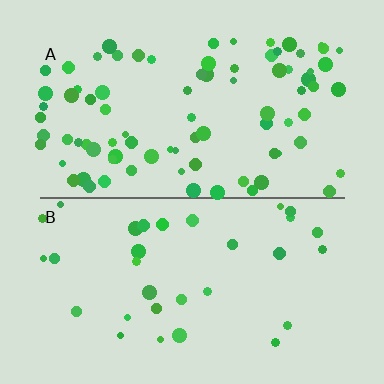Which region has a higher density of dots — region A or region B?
A (the top).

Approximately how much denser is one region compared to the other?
Approximately 2.6× — region A over region B.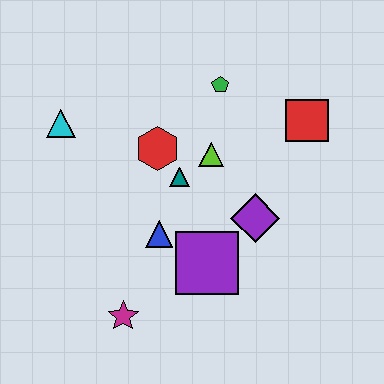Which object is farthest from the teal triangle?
The magenta star is farthest from the teal triangle.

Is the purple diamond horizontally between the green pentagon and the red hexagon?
No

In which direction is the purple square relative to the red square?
The purple square is below the red square.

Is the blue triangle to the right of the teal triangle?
No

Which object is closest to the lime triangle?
The teal triangle is closest to the lime triangle.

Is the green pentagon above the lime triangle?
Yes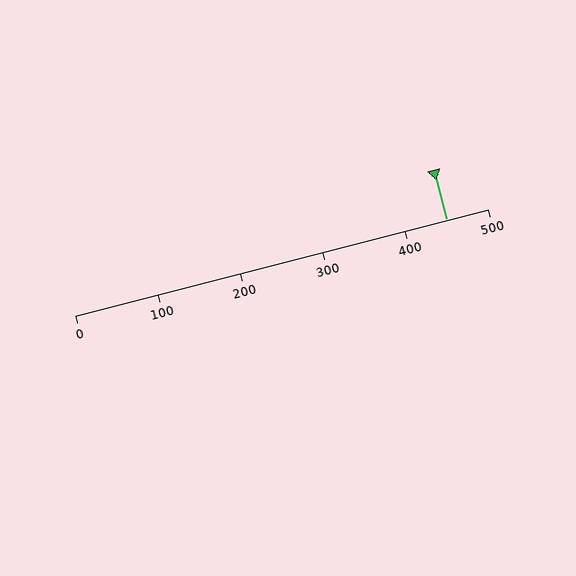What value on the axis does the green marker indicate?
The marker indicates approximately 450.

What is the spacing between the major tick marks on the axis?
The major ticks are spaced 100 apart.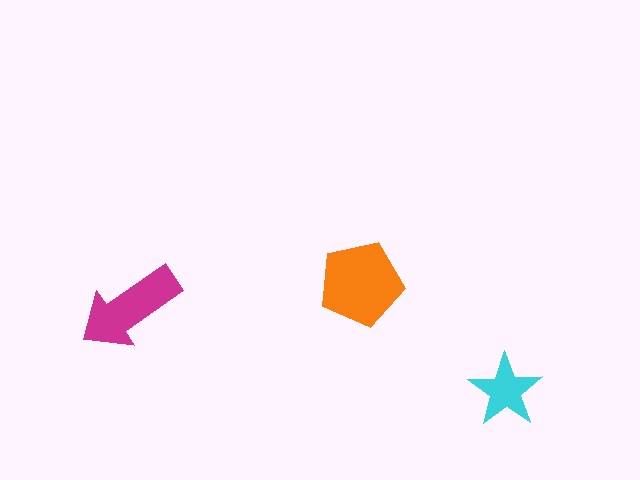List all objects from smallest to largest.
The cyan star, the magenta arrow, the orange pentagon.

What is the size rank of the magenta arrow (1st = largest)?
2nd.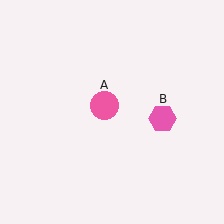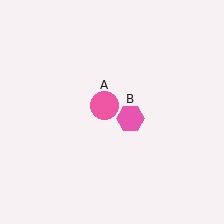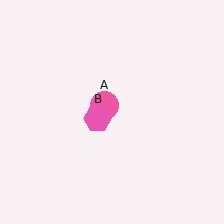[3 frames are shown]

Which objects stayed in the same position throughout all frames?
Pink circle (object A) remained stationary.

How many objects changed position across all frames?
1 object changed position: pink hexagon (object B).